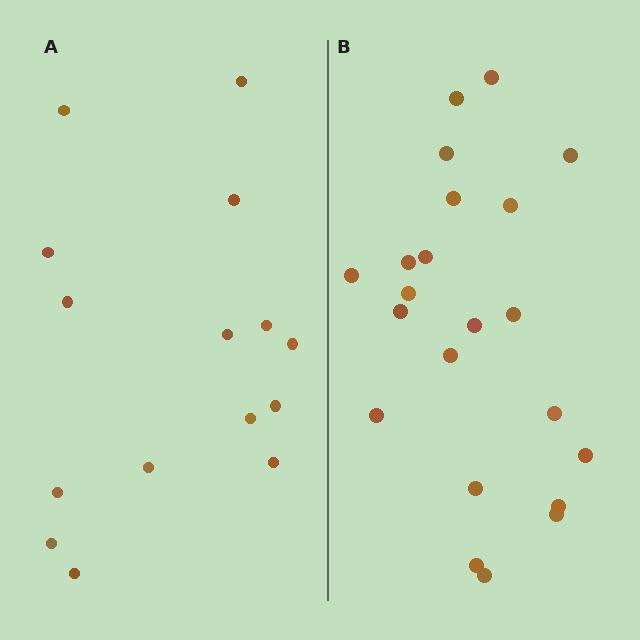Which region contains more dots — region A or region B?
Region B (the right region) has more dots.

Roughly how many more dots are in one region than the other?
Region B has roughly 8 or so more dots than region A.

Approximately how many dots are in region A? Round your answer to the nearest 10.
About 20 dots. (The exact count is 15, which rounds to 20.)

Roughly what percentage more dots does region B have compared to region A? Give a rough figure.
About 45% more.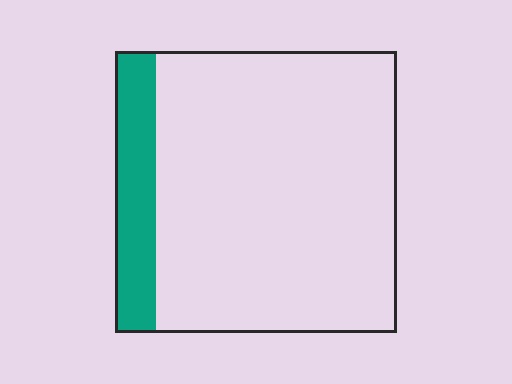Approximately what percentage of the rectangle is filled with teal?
Approximately 15%.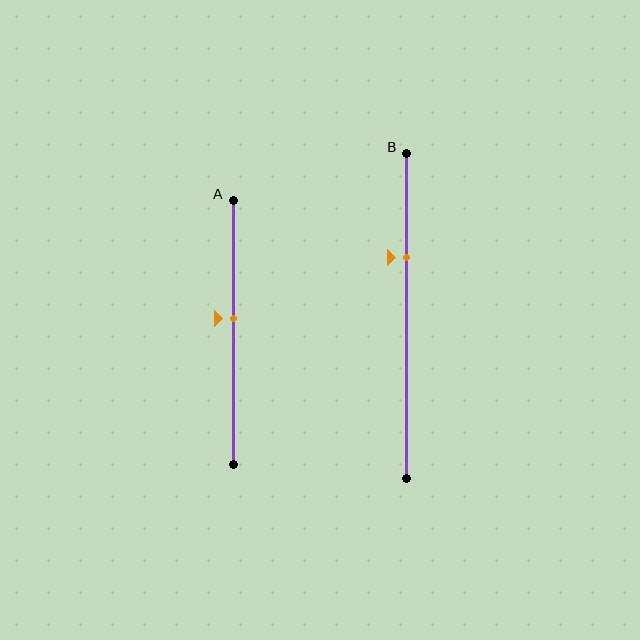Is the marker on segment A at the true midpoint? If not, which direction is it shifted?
No, the marker on segment A is shifted upward by about 5% of the segment length.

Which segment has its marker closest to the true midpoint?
Segment A has its marker closest to the true midpoint.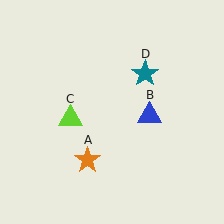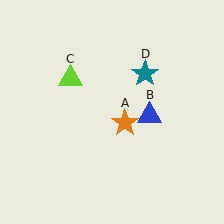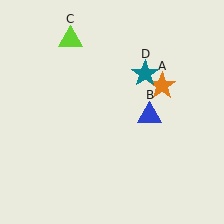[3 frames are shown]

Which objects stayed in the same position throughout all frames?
Blue triangle (object B) and teal star (object D) remained stationary.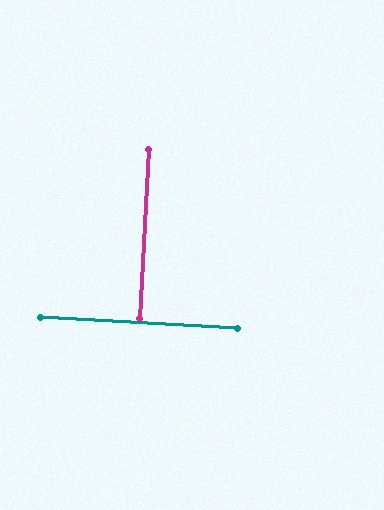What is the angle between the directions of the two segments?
Approximately 90 degrees.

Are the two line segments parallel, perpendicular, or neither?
Perpendicular — they meet at approximately 90°.